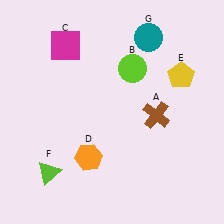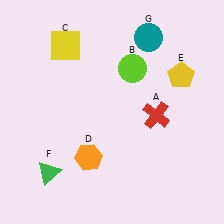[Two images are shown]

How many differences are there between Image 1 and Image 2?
There are 3 differences between the two images.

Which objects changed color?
A changed from brown to red. C changed from magenta to yellow. F changed from lime to green.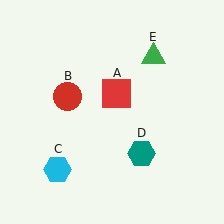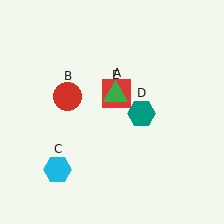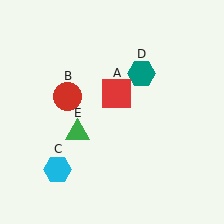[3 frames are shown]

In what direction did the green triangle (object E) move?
The green triangle (object E) moved down and to the left.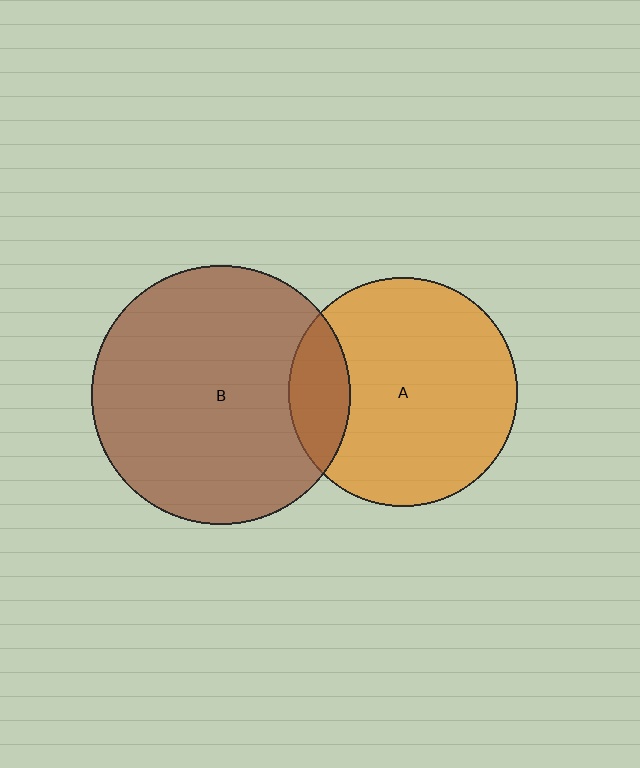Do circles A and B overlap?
Yes.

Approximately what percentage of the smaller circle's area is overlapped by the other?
Approximately 15%.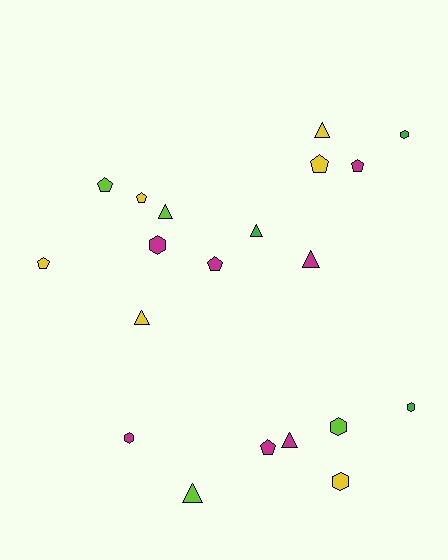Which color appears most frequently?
Magenta, with 7 objects.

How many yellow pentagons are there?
There are 3 yellow pentagons.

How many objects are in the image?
There are 20 objects.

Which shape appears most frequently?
Pentagon, with 7 objects.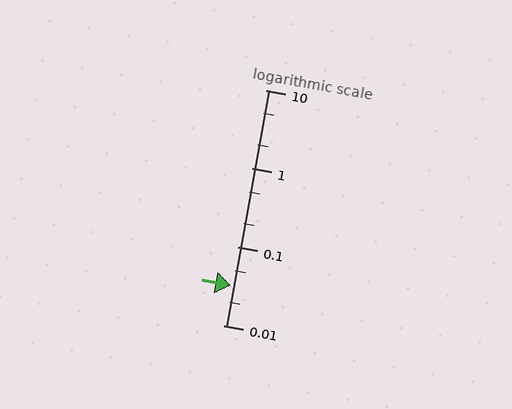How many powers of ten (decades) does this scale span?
The scale spans 3 decades, from 0.01 to 10.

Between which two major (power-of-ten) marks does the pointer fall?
The pointer is between 0.01 and 0.1.